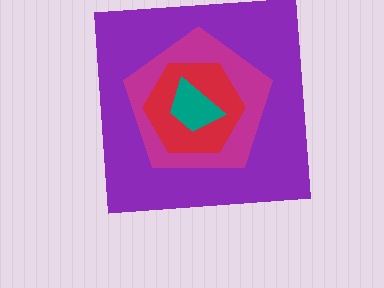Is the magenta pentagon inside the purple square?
Yes.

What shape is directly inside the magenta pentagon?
The red hexagon.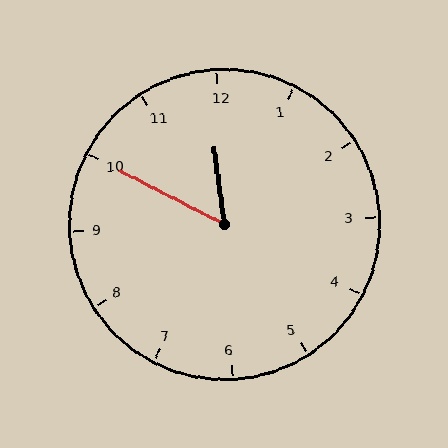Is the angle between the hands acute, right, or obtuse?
It is acute.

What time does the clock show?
11:50.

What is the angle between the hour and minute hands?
Approximately 55 degrees.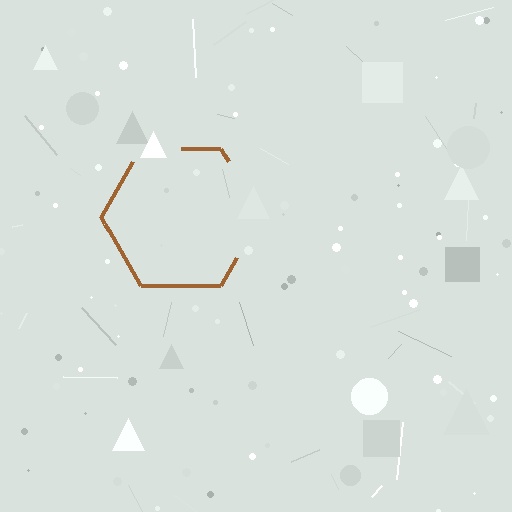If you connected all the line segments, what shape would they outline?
They would outline a hexagon.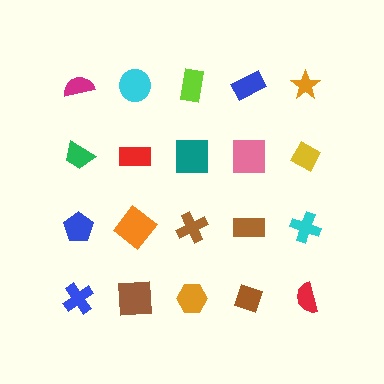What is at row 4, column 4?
A brown diamond.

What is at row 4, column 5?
A red semicircle.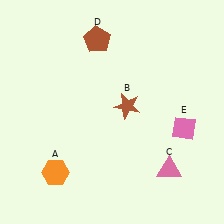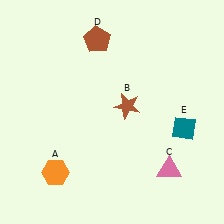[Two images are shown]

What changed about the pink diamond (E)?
In Image 1, E is pink. In Image 2, it changed to teal.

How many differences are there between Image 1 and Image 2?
There is 1 difference between the two images.